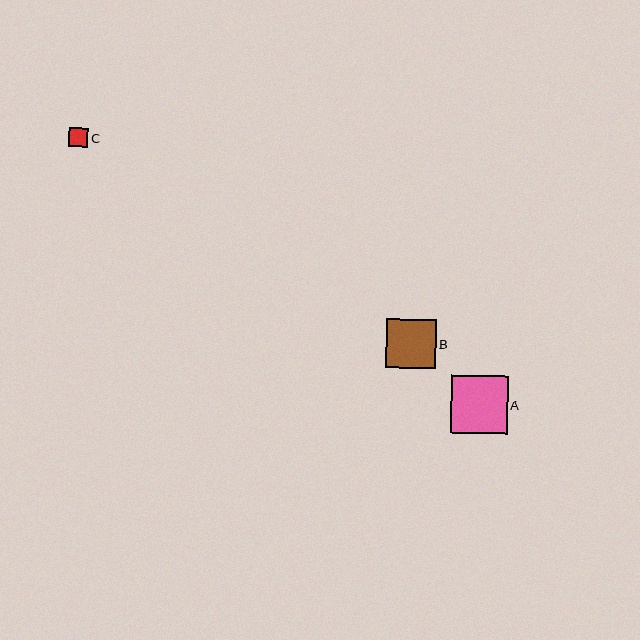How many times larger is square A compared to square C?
Square A is approximately 3.0 times the size of square C.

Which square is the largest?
Square A is the largest with a size of approximately 57 pixels.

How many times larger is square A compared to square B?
Square A is approximately 1.2 times the size of square B.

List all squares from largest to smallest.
From largest to smallest: A, B, C.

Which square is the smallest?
Square C is the smallest with a size of approximately 19 pixels.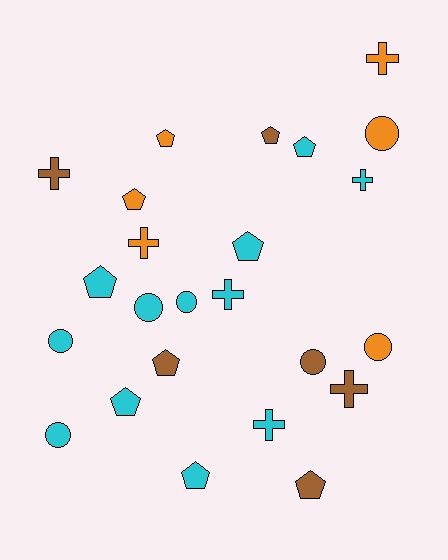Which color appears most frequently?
Cyan, with 12 objects.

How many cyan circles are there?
There are 4 cyan circles.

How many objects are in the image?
There are 24 objects.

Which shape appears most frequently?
Pentagon, with 10 objects.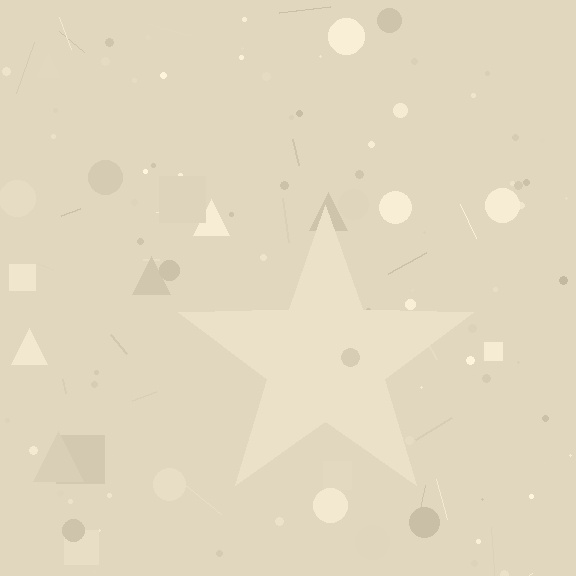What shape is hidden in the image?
A star is hidden in the image.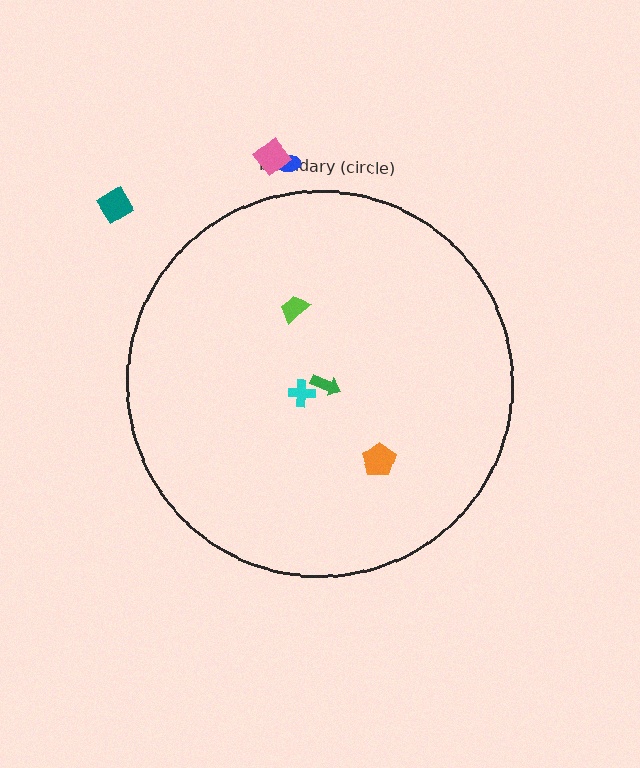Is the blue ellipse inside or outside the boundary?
Outside.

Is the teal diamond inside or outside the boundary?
Outside.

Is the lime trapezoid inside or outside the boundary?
Inside.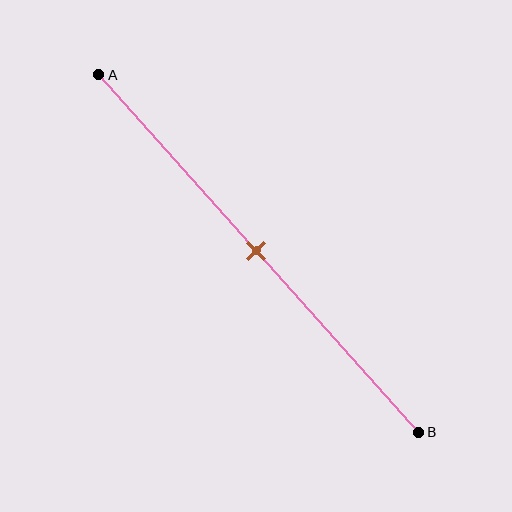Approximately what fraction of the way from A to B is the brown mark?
The brown mark is approximately 50% of the way from A to B.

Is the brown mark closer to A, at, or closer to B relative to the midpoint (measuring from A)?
The brown mark is approximately at the midpoint of segment AB.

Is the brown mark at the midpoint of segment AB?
Yes, the mark is approximately at the midpoint.